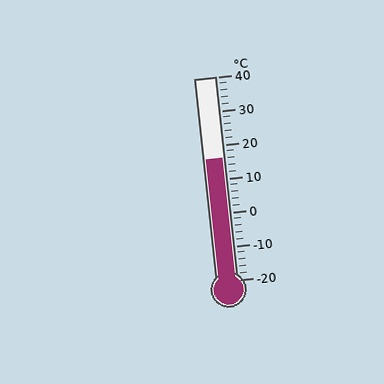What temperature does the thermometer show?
The thermometer shows approximately 16°C.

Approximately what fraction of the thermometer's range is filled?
The thermometer is filled to approximately 60% of its range.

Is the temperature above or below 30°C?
The temperature is below 30°C.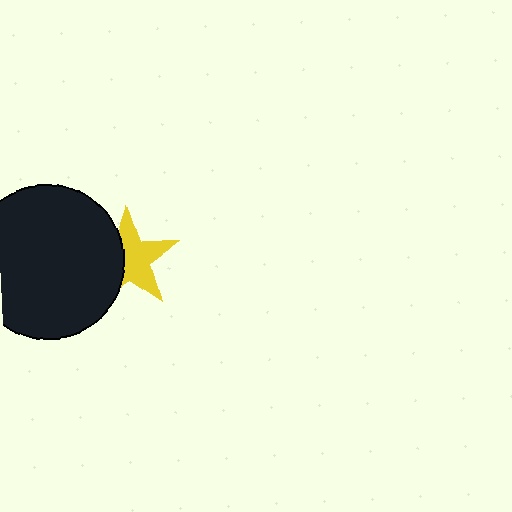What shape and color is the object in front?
The object in front is a black circle.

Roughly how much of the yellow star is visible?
About half of it is visible (roughly 62%).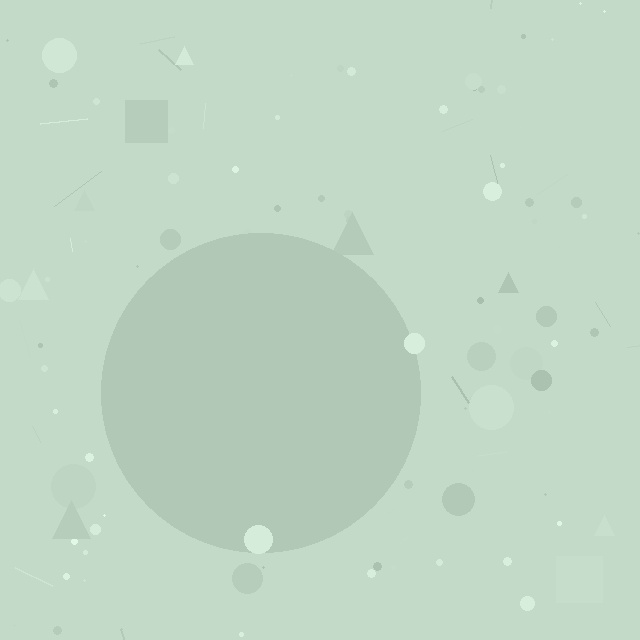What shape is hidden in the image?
A circle is hidden in the image.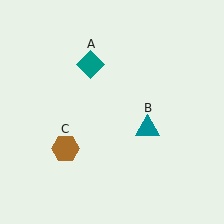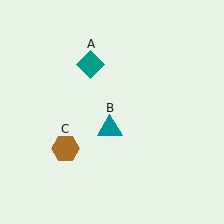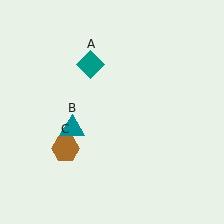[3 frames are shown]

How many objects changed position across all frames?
1 object changed position: teal triangle (object B).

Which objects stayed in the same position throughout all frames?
Teal diamond (object A) and brown hexagon (object C) remained stationary.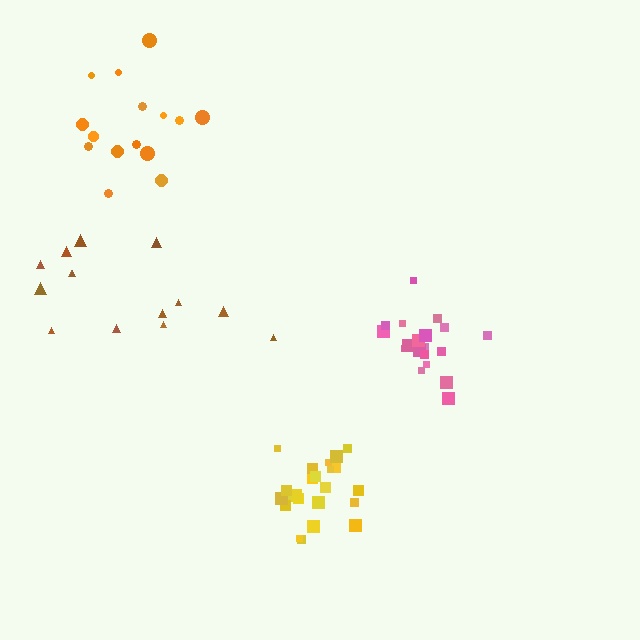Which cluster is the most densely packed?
Pink.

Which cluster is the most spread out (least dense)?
Brown.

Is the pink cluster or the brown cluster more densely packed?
Pink.